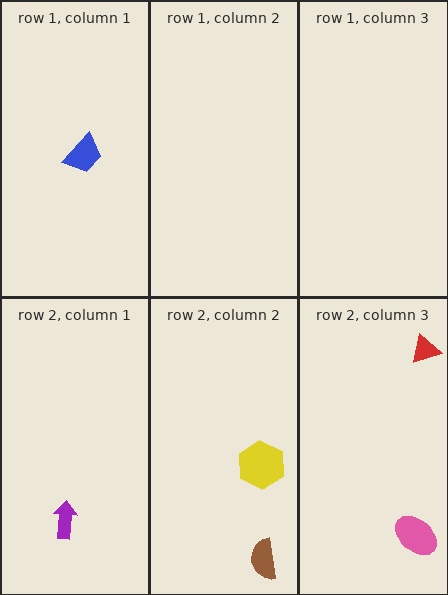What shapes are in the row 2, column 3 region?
The pink ellipse, the red triangle.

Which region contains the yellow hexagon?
The row 2, column 2 region.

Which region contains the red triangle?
The row 2, column 3 region.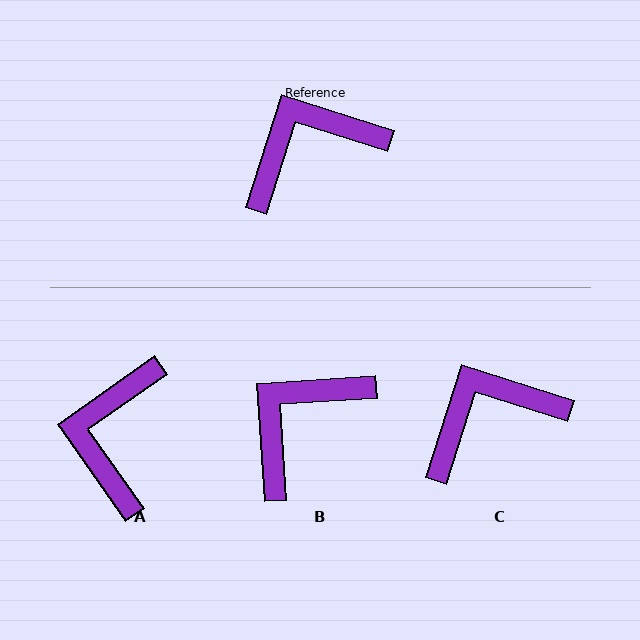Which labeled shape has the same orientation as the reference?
C.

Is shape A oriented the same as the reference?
No, it is off by about 53 degrees.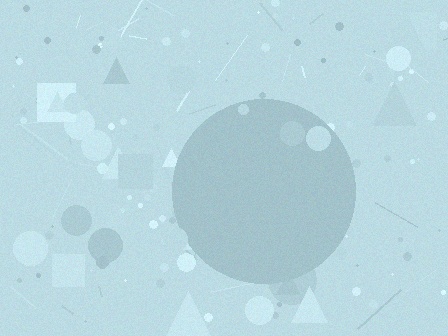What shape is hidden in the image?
A circle is hidden in the image.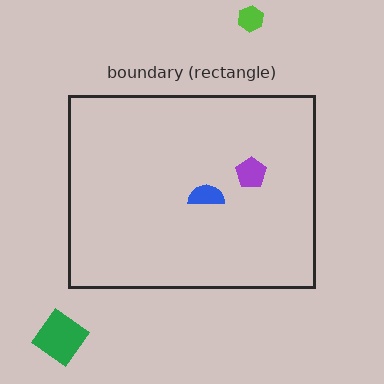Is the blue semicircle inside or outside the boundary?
Inside.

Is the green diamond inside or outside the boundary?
Outside.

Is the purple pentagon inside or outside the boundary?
Inside.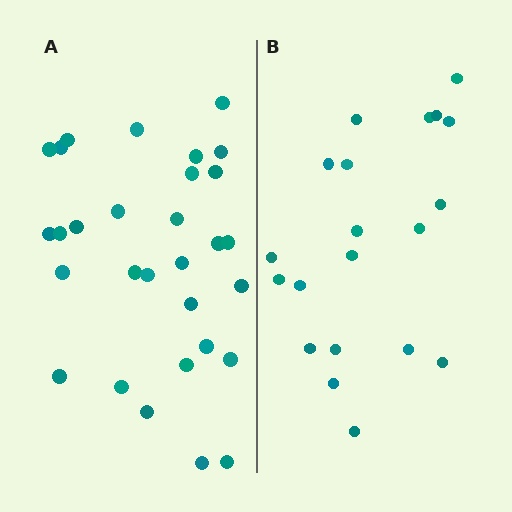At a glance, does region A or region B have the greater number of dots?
Region A (the left region) has more dots.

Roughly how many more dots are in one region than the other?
Region A has roughly 10 or so more dots than region B.